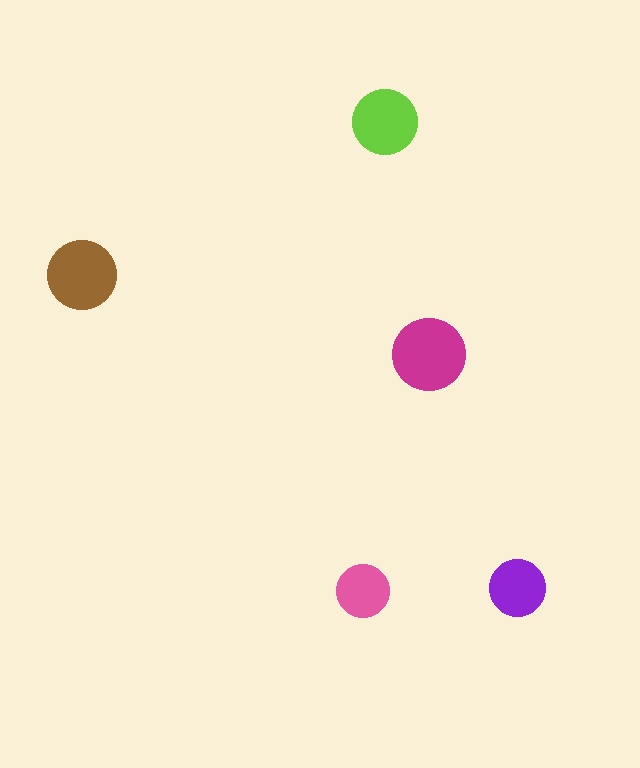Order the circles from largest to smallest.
the magenta one, the brown one, the lime one, the purple one, the pink one.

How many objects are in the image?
There are 5 objects in the image.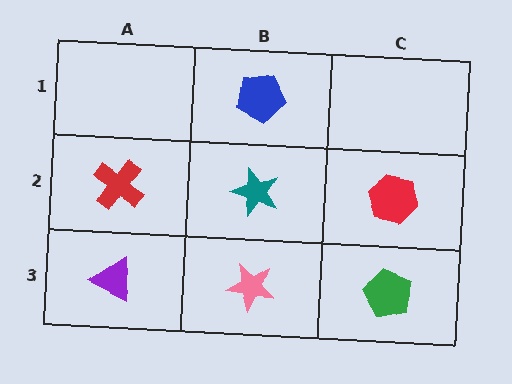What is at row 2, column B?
A teal star.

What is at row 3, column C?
A green pentagon.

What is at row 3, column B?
A pink star.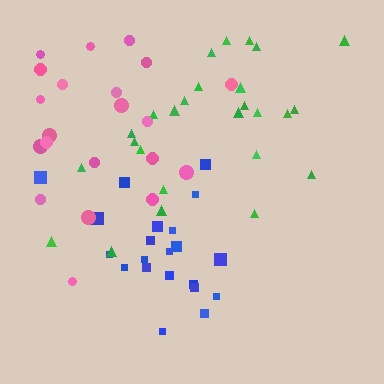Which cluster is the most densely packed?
Blue.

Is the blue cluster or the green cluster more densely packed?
Blue.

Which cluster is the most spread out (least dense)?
Pink.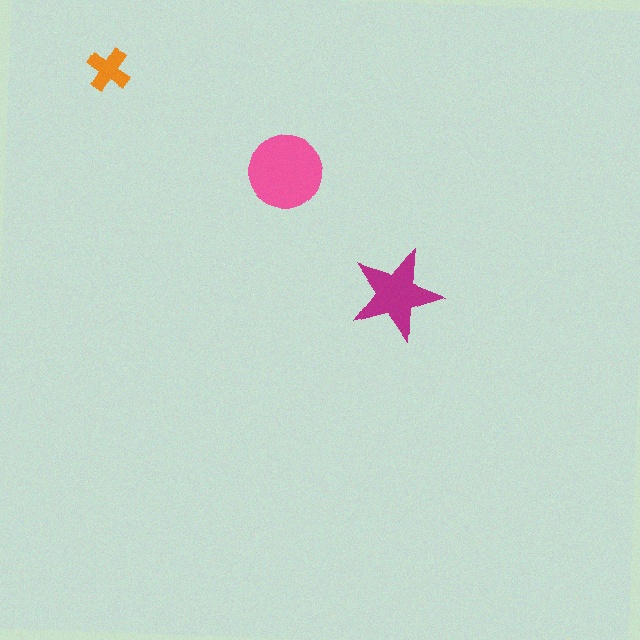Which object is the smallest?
The orange cross.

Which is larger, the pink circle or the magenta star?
The pink circle.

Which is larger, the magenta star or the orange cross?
The magenta star.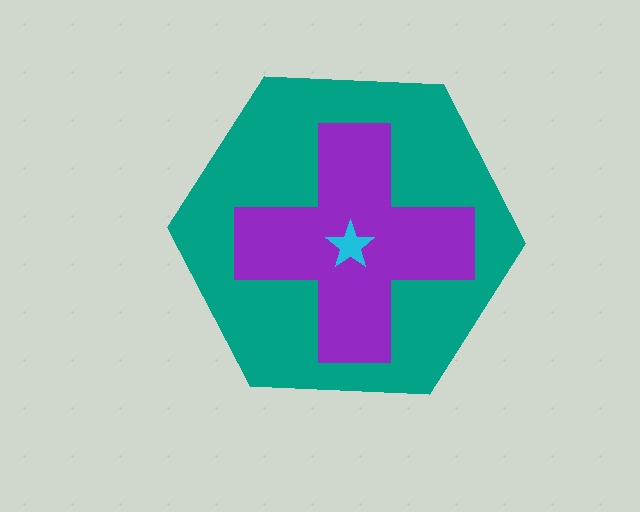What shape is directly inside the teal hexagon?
The purple cross.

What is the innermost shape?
The cyan star.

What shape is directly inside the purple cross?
The cyan star.